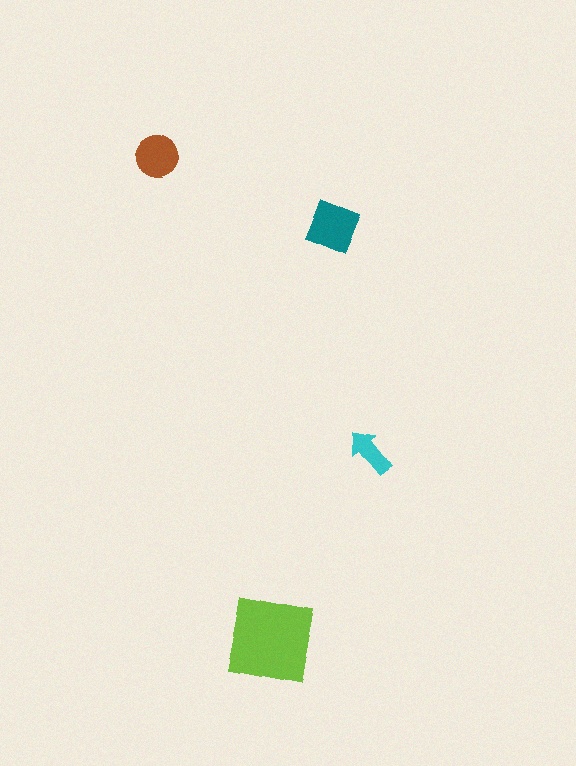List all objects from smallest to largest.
The cyan arrow, the brown circle, the teal square, the lime square.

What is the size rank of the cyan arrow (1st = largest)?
4th.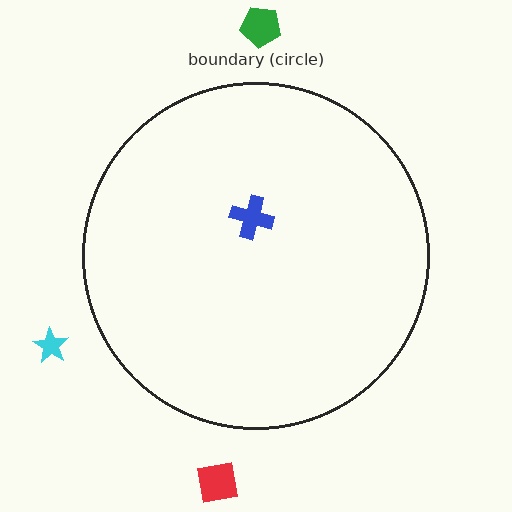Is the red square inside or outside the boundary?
Outside.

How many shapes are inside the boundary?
1 inside, 3 outside.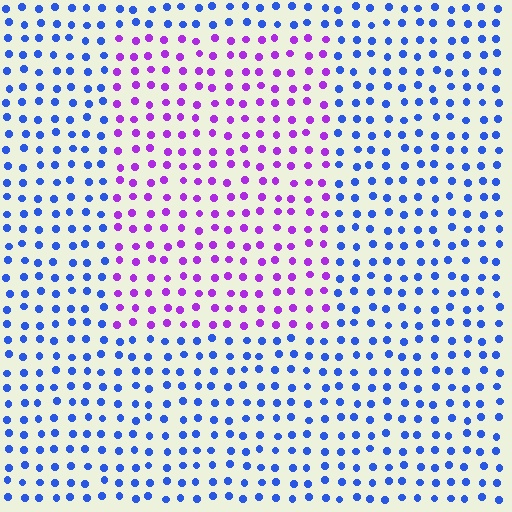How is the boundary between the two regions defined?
The boundary is defined purely by a slight shift in hue (about 58 degrees). Spacing, size, and orientation are identical on both sides.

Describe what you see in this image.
The image is filled with small blue elements in a uniform arrangement. A rectangle-shaped region is visible where the elements are tinted to a slightly different hue, forming a subtle color boundary.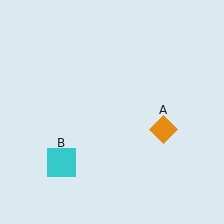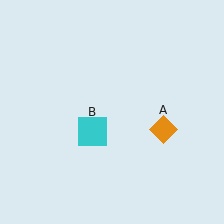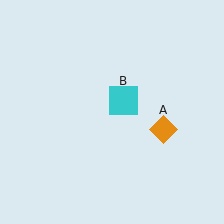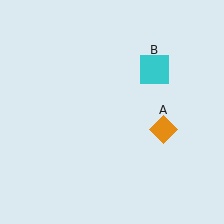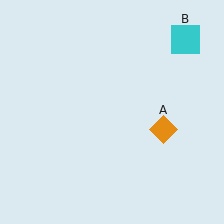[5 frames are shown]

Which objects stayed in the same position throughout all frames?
Orange diamond (object A) remained stationary.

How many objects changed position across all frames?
1 object changed position: cyan square (object B).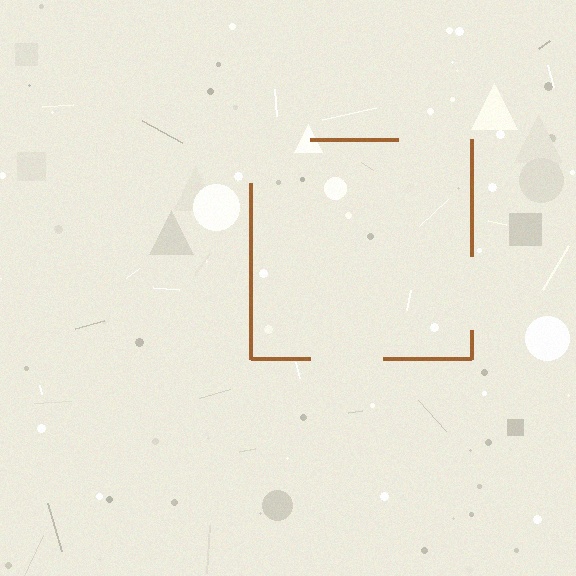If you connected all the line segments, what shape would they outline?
They would outline a square.